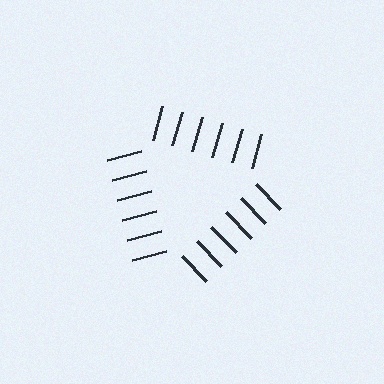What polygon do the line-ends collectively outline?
An illusory triangle — the line segments terminate on its edges but no continuous stroke is drawn.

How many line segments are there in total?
18 — 6 along each of the 3 edges.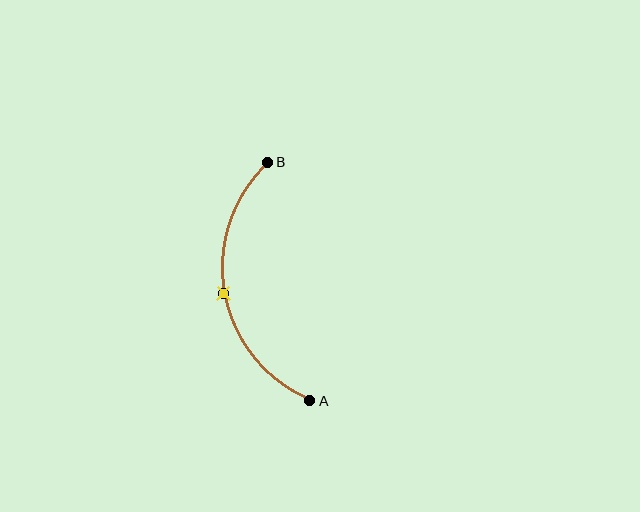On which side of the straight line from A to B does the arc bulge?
The arc bulges to the left of the straight line connecting A and B.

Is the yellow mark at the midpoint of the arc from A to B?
Yes. The yellow mark lies on the arc at equal arc-length from both A and B — it is the arc midpoint.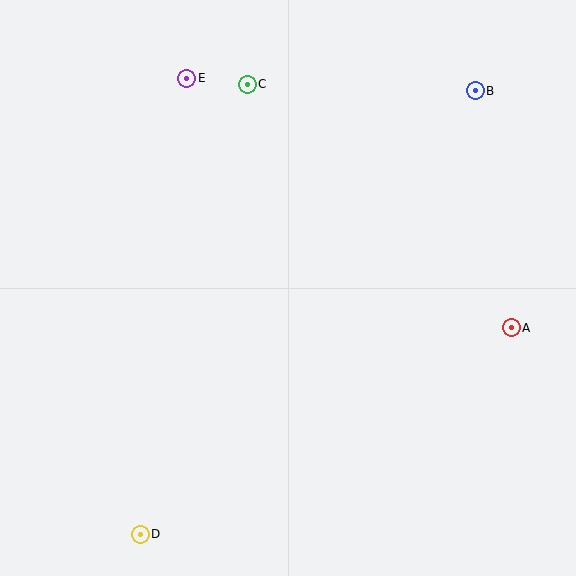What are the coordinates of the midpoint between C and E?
The midpoint between C and E is at (217, 81).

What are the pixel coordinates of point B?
Point B is at (475, 91).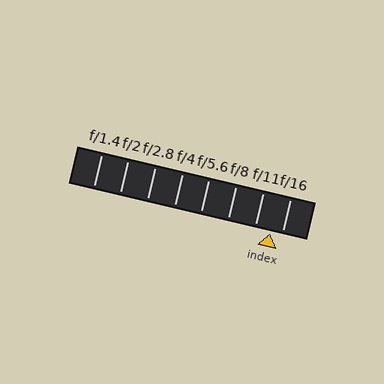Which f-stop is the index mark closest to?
The index mark is closest to f/16.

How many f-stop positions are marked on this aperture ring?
There are 8 f-stop positions marked.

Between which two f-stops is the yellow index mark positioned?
The index mark is between f/11 and f/16.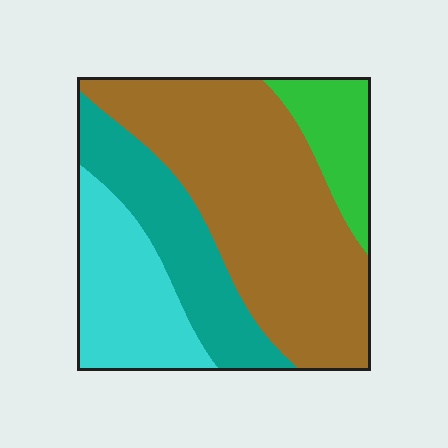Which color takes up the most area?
Brown, at roughly 50%.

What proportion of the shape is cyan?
Cyan covers roughly 20% of the shape.